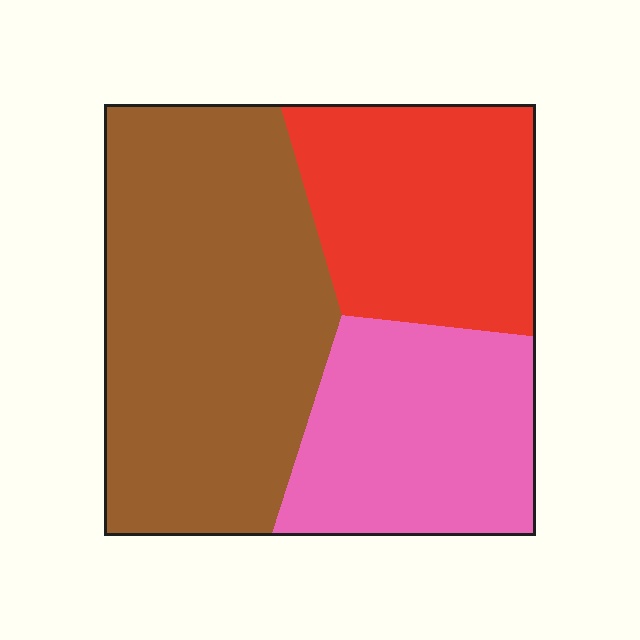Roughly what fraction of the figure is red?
Red covers roughly 25% of the figure.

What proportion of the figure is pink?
Pink takes up about one quarter (1/4) of the figure.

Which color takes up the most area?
Brown, at roughly 45%.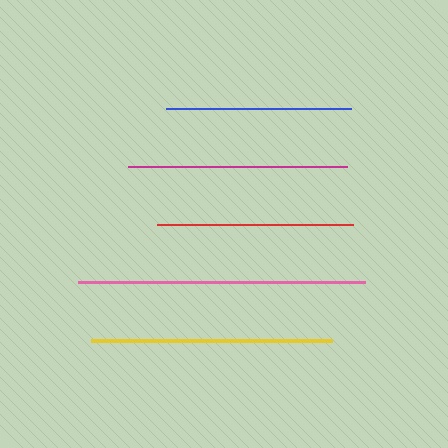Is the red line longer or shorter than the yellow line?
The yellow line is longer than the red line.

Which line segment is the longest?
The pink line is the longest at approximately 287 pixels.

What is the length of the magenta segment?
The magenta segment is approximately 219 pixels long.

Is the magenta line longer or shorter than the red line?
The magenta line is longer than the red line.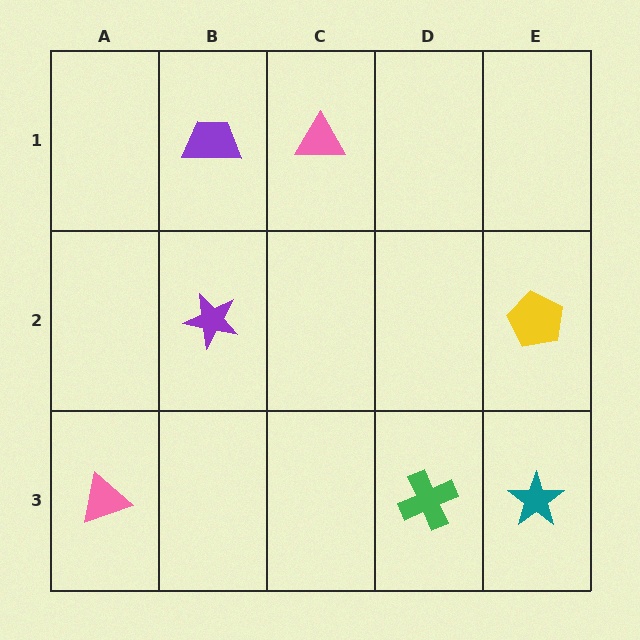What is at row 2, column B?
A purple star.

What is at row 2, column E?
A yellow pentagon.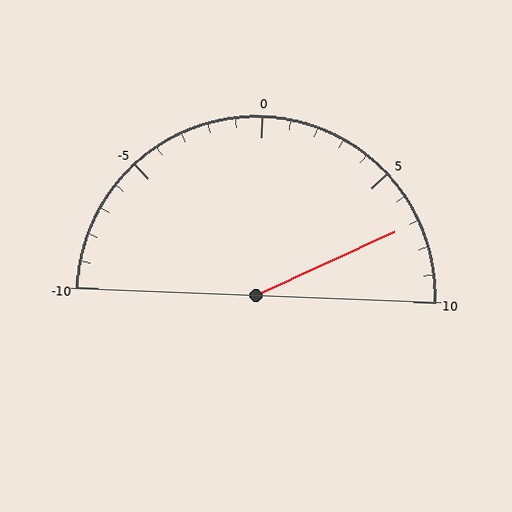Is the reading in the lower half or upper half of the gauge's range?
The reading is in the upper half of the range (-10 to 10).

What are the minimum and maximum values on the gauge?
The gauge ranges from -10 to 10.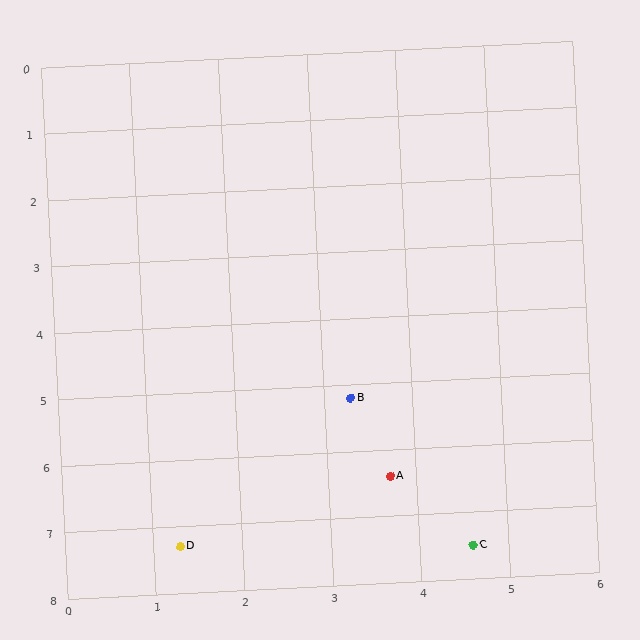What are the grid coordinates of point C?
Point C is at approximately (4.6, 7.5).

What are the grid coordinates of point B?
Point B is at approximately (3.3, 5.2).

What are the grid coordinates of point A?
Point A is at approximately (3.7, 6.4).